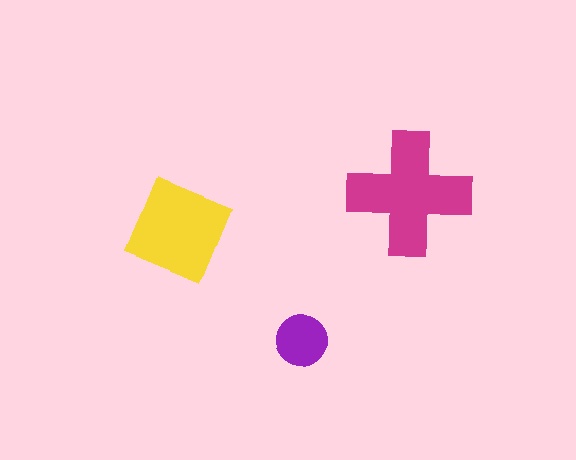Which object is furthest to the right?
The magenta cross is rightmost.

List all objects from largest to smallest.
The magenta cross, the yellow diamond, the purple circle.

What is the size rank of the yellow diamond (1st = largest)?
2nd.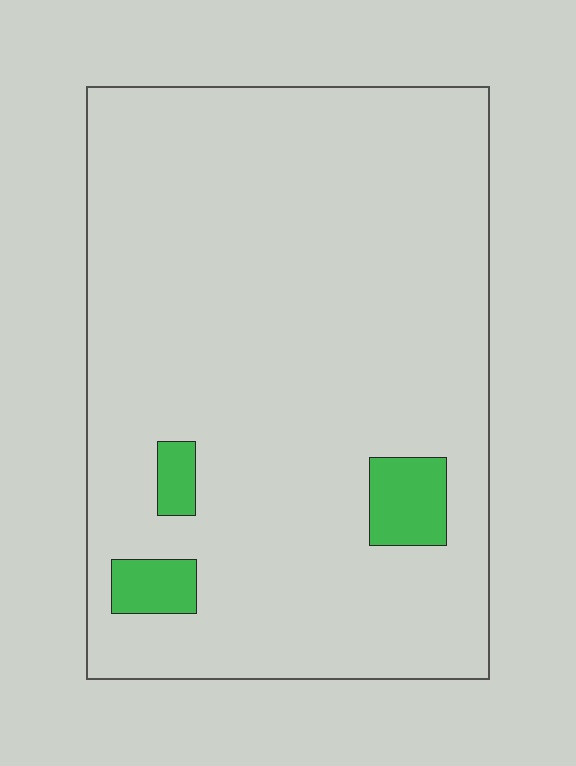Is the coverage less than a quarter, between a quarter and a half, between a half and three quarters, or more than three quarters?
Less than a quarter.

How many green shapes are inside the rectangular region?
3.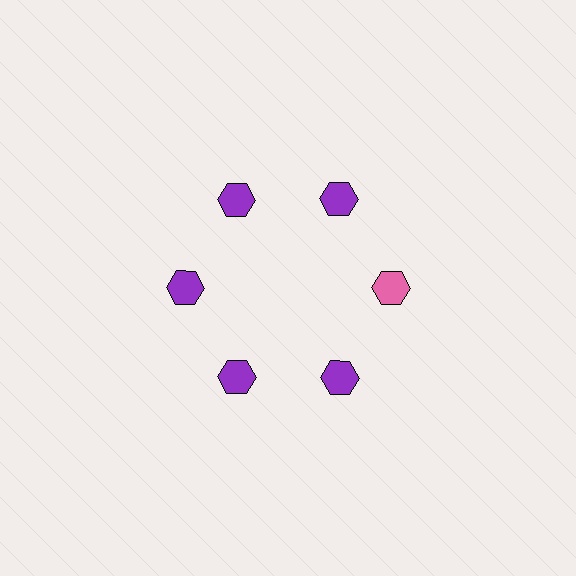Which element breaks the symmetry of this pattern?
The pink hexagon at roughly the 3 o'clock position breaks the symmetry. All other shapes are purple hexagons.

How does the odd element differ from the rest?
It has a different color: pink instead of purple.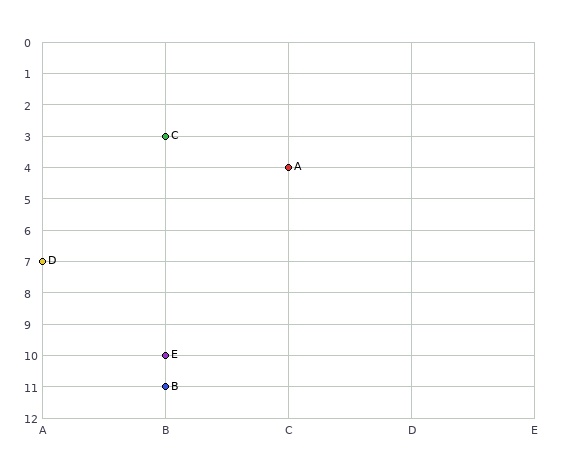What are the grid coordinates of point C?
Point C is at grid coordinates (B, 3).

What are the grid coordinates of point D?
Point D is at grid coordinates (A, 7).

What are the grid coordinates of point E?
Point E is at grid coordinates (B, 10).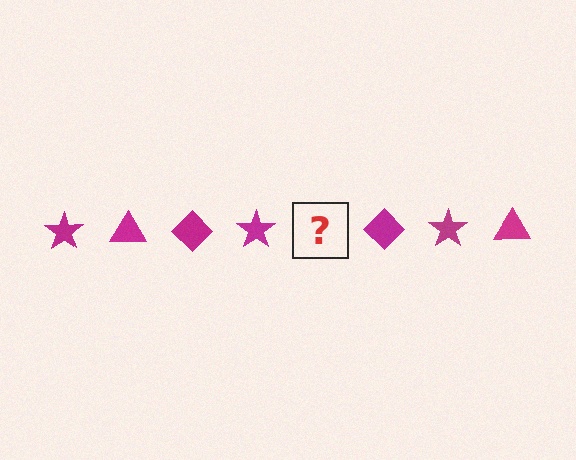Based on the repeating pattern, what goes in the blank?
The blank should be a magenta triangle.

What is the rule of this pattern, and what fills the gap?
The rule is that the pattern cycles through star, triangle, diamond shapes in magenta. The gap should be filled with a magenta triangle.